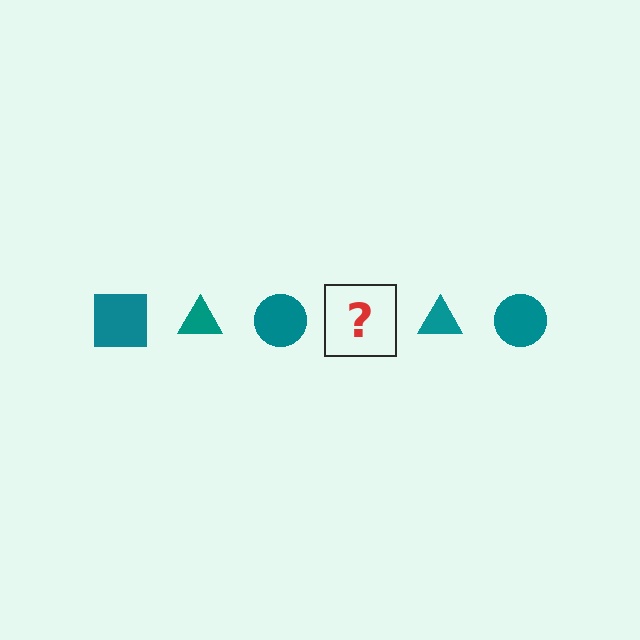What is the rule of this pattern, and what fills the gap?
The rule is that the pattern cycles through square, triangle, circle shapes in teal. The gap should be filled with a teal square.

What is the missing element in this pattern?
The missing element is a teal square.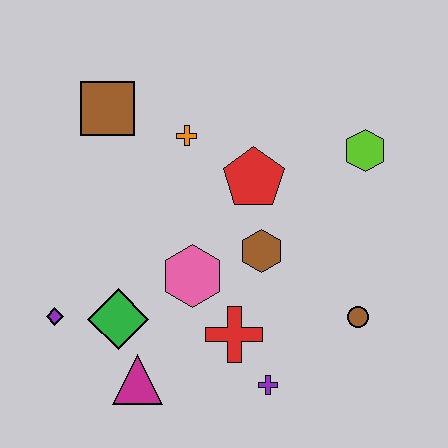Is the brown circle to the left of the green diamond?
No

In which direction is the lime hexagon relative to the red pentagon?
The lime hexagon is to the right of the red pentagon.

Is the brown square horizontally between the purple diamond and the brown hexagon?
Yes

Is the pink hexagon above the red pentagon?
No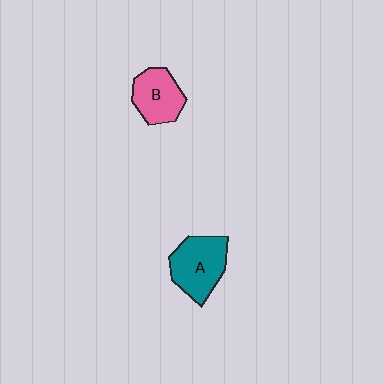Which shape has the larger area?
Shape A (teal).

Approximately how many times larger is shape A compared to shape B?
Approximately 1.3 times.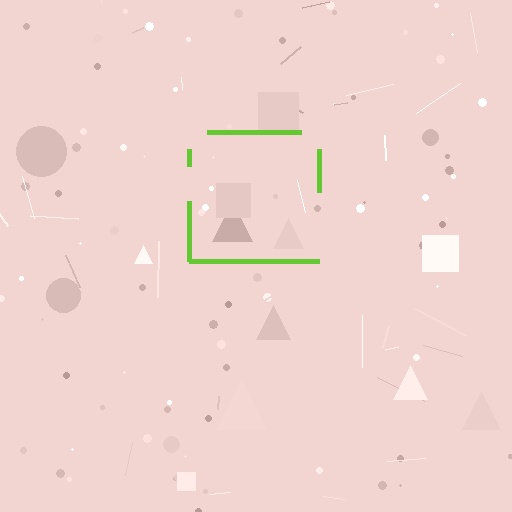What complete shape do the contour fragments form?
The contour fragments form a square.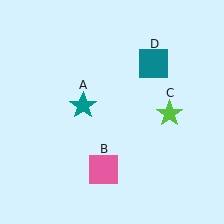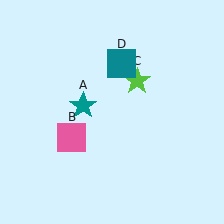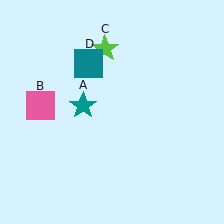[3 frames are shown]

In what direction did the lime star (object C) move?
The lime star (object C) moved up and to the left.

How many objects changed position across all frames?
3 objects changed position: pink square (object B), lime star (object C), teal square (object D).